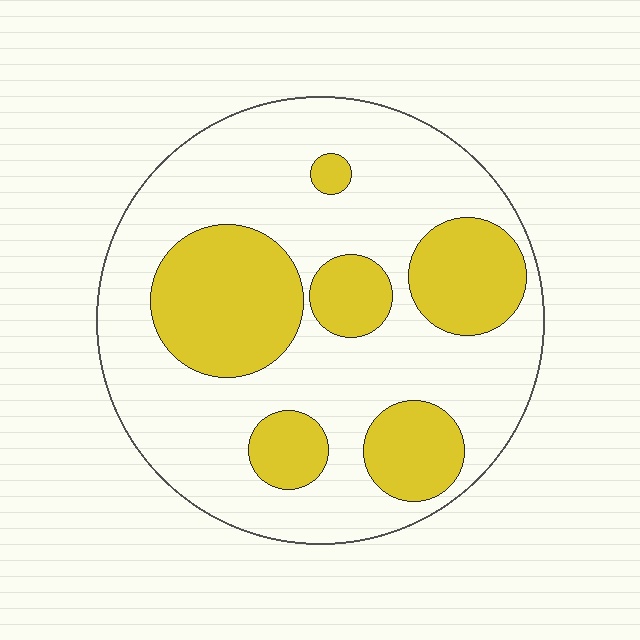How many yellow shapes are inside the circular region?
6.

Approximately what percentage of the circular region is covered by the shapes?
Approximately 30%.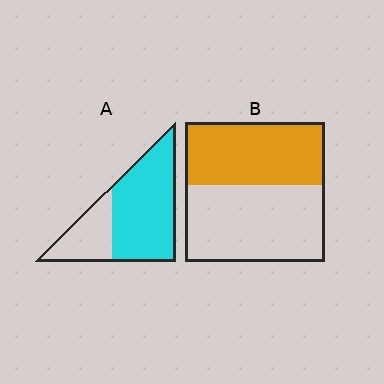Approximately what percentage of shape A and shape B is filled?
A is approximately 70% and B is approximately 45%.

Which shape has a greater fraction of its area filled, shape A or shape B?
Shape A.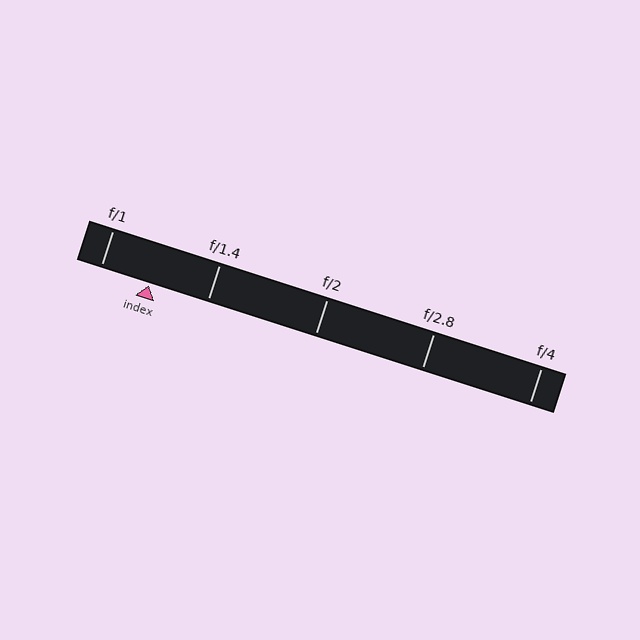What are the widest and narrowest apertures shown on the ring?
The widest aperture shown is f/1 and the narrowest is f/4.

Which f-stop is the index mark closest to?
The index mark is closest to f/1.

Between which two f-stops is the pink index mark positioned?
The index mark is between f/1 and f/1.4.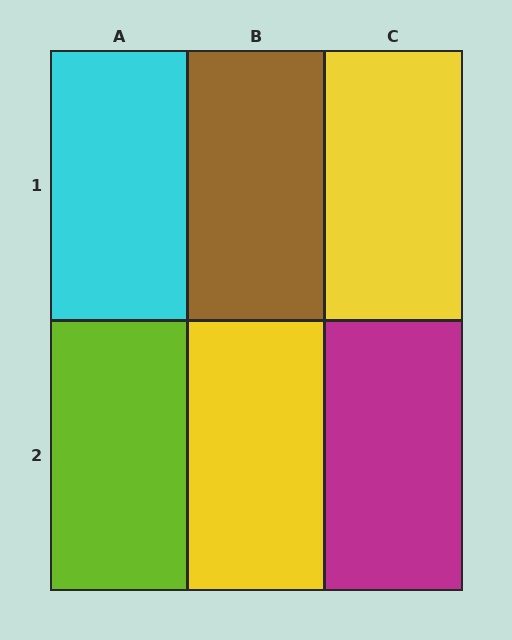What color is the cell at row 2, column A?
Lime.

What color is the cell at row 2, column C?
Magenta.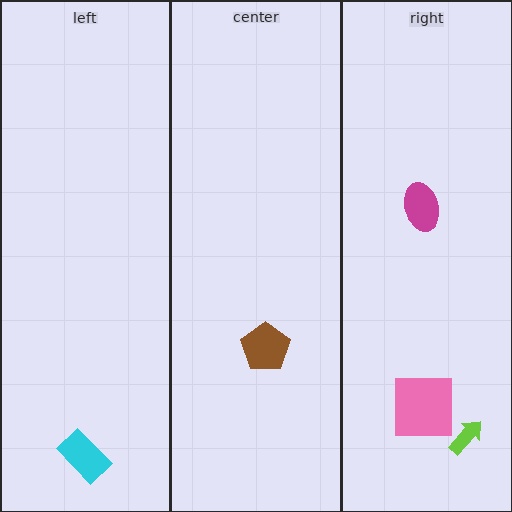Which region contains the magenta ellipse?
The right region.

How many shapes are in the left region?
1.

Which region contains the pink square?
The right region.